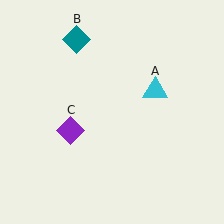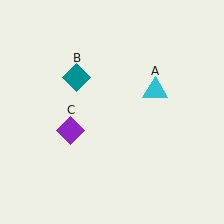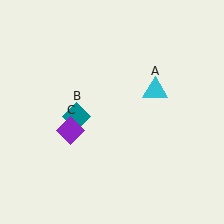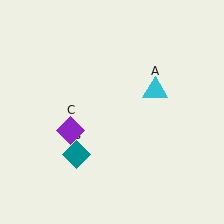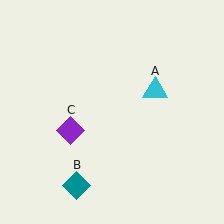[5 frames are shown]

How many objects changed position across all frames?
1 object changed position: teal diamond (object B).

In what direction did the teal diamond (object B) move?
The teal diamond (object B) moved down.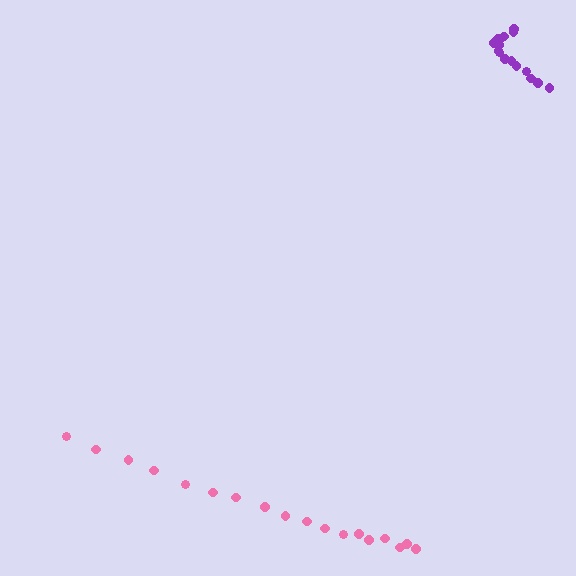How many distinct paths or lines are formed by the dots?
There are 2 distinct paths.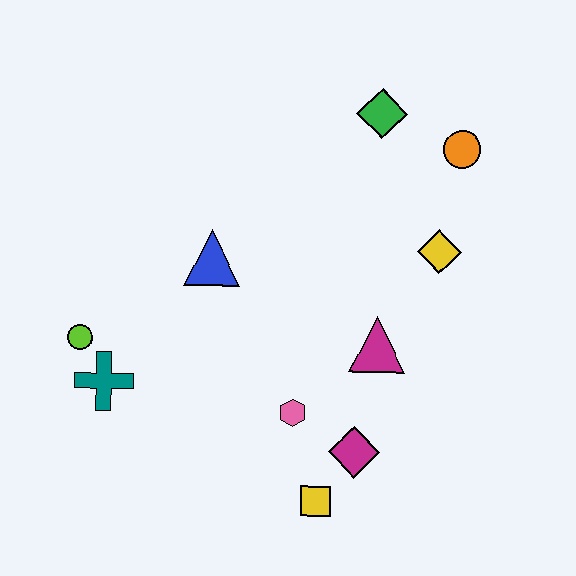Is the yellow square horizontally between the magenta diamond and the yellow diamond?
No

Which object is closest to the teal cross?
The lime circle is closest to the teal cross.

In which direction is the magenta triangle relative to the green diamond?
The magenta triangle is below the green diamond.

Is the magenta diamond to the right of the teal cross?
Yes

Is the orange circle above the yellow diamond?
Yes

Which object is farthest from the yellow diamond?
The lime circle is farthest from the yellow diamond.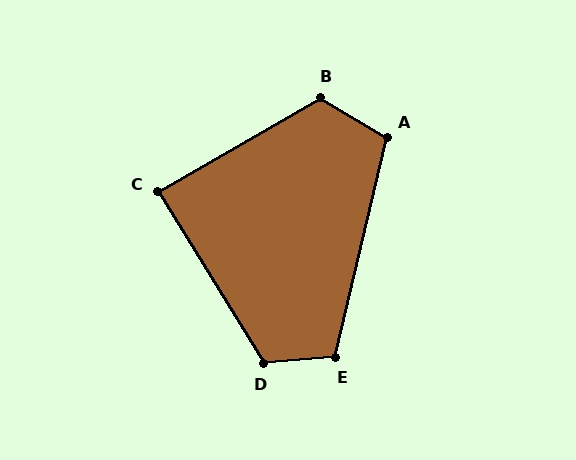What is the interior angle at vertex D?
Approximately 117 degrees (obtuse).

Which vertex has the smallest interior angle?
C, at approximately 88 degrees.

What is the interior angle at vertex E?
Approximately 108 degrees (obtuse).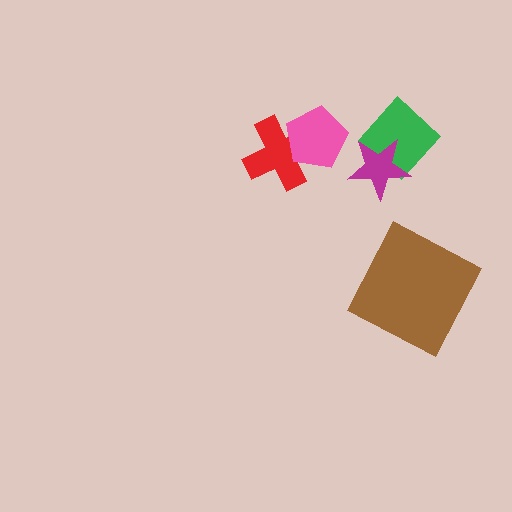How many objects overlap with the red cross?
1 object overlaps with the red cross.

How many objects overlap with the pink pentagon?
1 object overlaps with the pink pentagon.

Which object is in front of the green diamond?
The magenta star is in front of the green diamond.